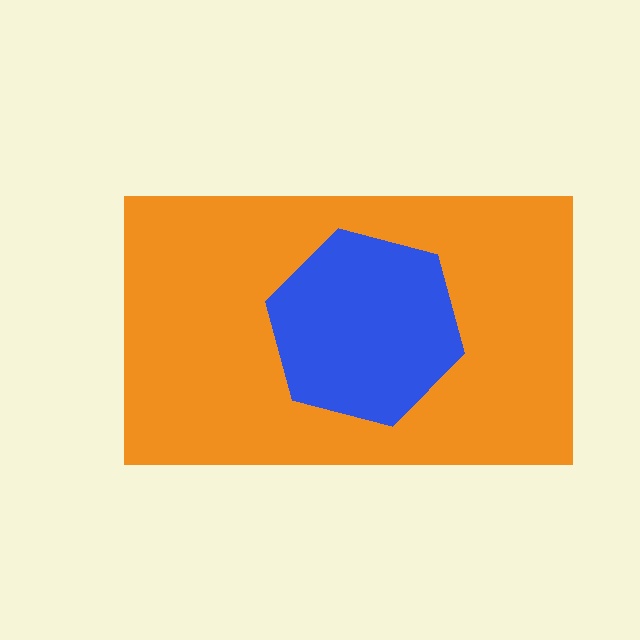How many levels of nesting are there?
2.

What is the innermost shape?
The blue hexagon.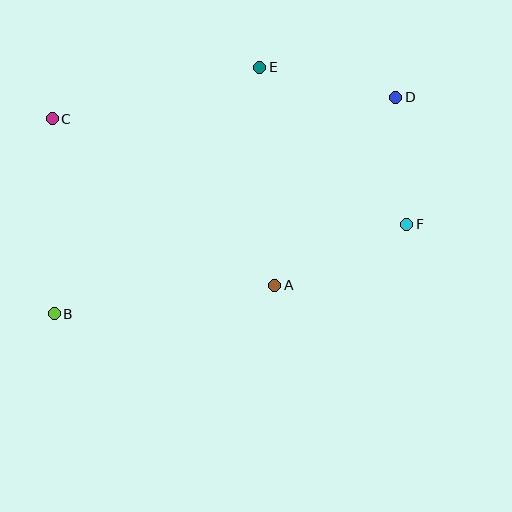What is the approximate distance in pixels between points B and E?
The distance between B and E is approximately 321 pixels.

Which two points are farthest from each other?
Points B and D are farthest from each other.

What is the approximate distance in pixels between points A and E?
The distance between A and E is approximately 219 pixels.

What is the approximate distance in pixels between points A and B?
The distance between A and B is approximately 222 pixels.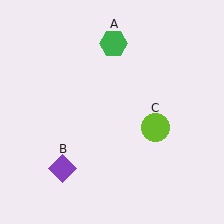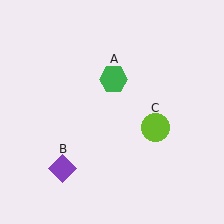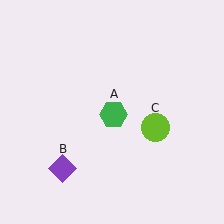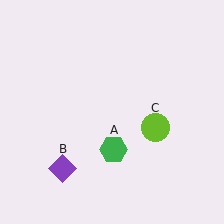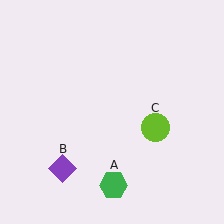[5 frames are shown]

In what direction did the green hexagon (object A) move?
The green hexagon (object A) moved down.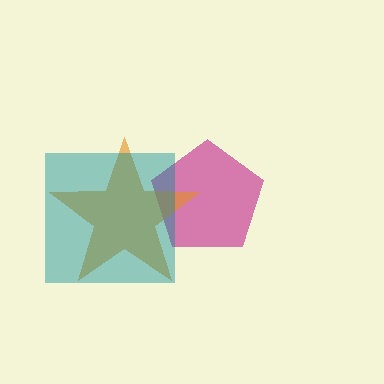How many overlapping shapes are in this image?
There are 3 overlapping shapes in the image.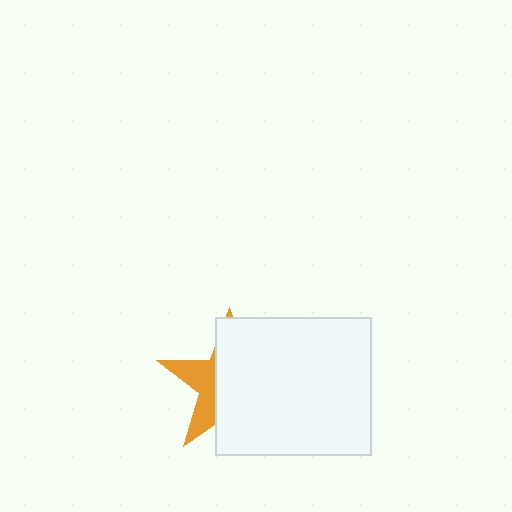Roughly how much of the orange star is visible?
A small part of it is visible (roughly 33%).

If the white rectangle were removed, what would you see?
You would see the complete orange star.